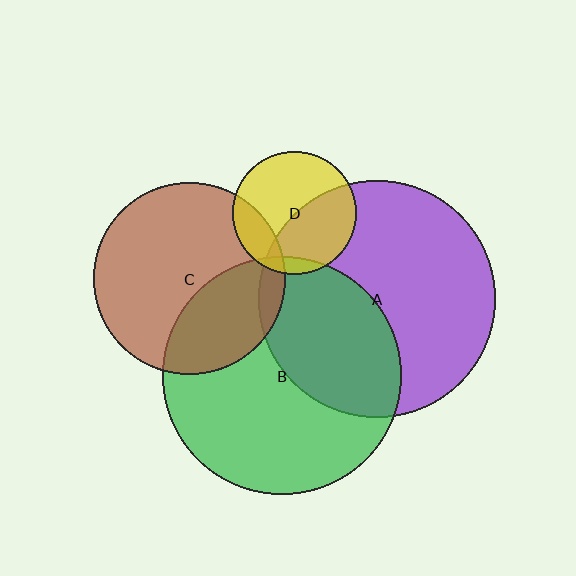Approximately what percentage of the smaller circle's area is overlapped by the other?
Approximately 30%.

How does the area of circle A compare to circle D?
Approximately 3.7 times.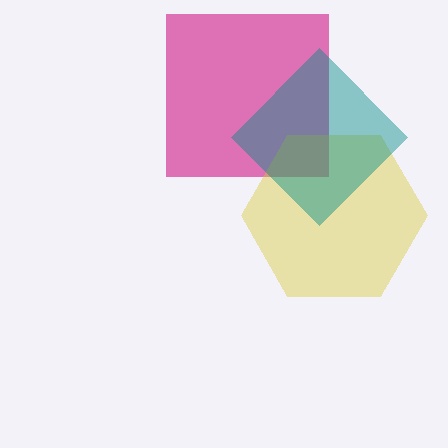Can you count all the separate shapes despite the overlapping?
Yes, there are 3 separate shapes.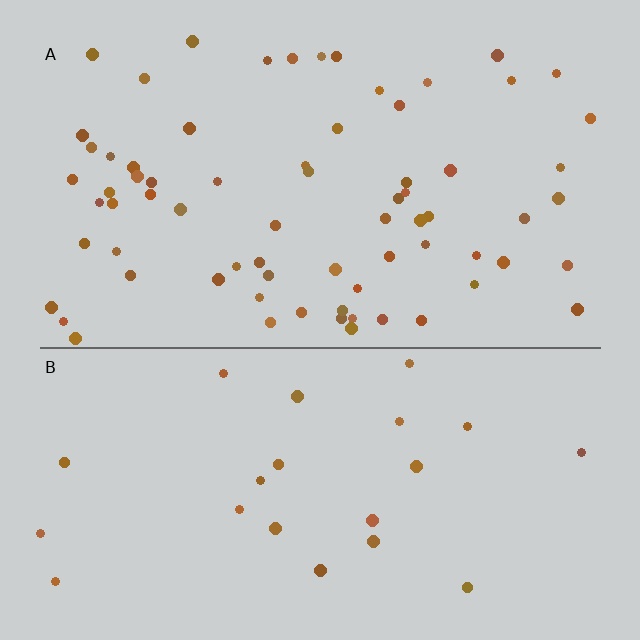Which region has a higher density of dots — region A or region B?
A (the top).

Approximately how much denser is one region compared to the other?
Approximately 3.2× — region A over region B.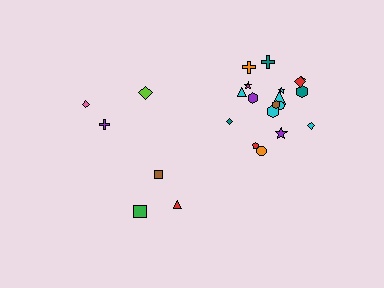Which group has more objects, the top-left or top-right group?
The top-right group.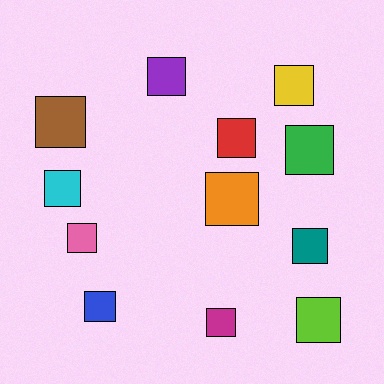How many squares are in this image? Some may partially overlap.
There are 12 squares.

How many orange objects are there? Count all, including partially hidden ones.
There is 1 orange object.